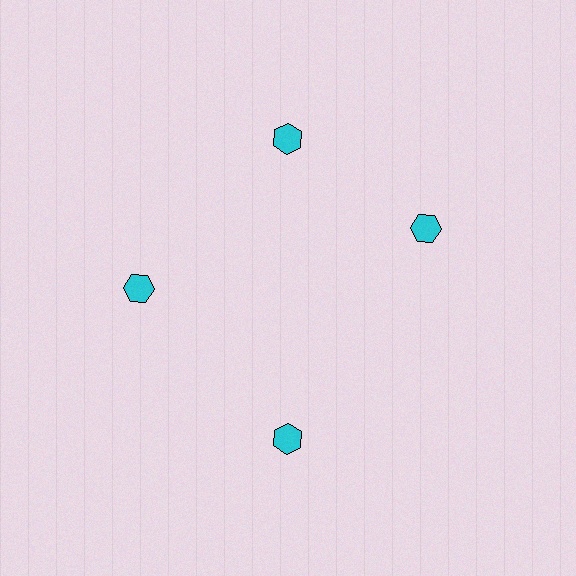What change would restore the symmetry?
The symmetry would be restored by rotating it back into even spacing with its neighbors so that all 4 hexagons sit at equal angles and equal distance from the center.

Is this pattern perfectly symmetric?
No. The 4 cyan hexagons are arranged in a ring, but one element near the 3 o'clock position is rotated out of alignment along the ring, breaking the 4-fold rotational symmetry.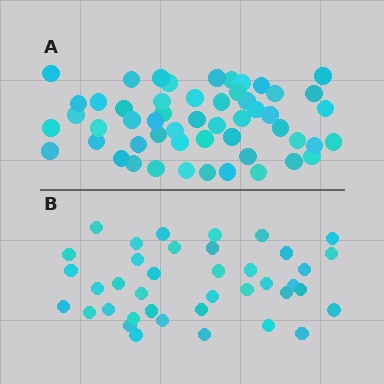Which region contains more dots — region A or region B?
Region A (the top region) has more dots.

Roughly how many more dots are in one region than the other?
Region A has approximately 15 more dots than region B.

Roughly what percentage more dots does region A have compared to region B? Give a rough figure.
About 35% more.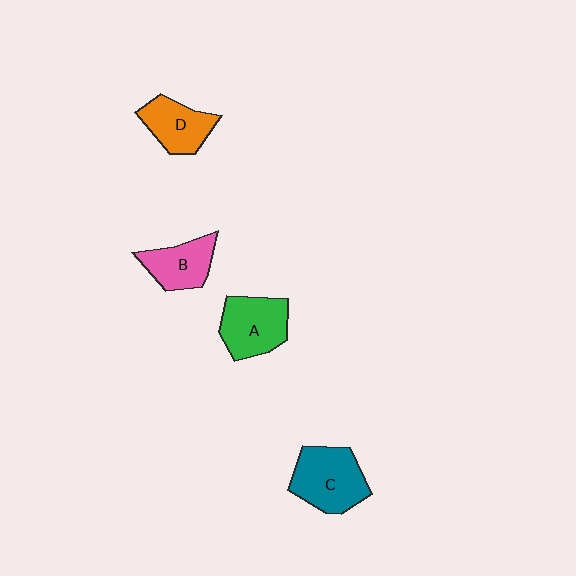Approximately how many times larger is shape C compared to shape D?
Approximately 1.4 times.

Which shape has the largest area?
Shape C (teal).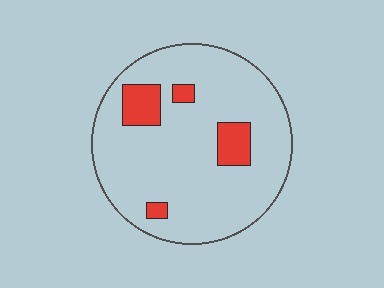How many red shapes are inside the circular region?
4.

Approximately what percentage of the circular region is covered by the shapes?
Approximately 10%.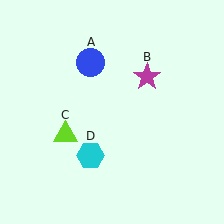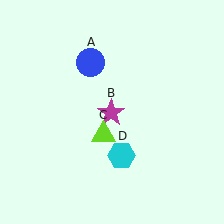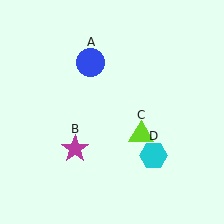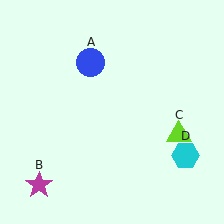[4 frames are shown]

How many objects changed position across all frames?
3 objects changed position: magenta star (object B), lime triangle (object C), cyan hexagon (object D).